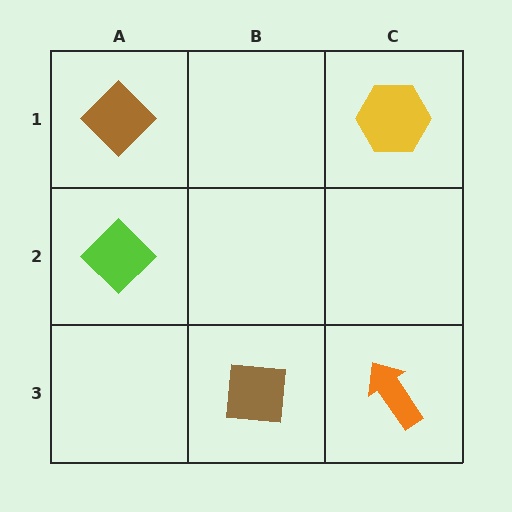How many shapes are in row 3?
2 shapes.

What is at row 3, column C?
An orange arrow.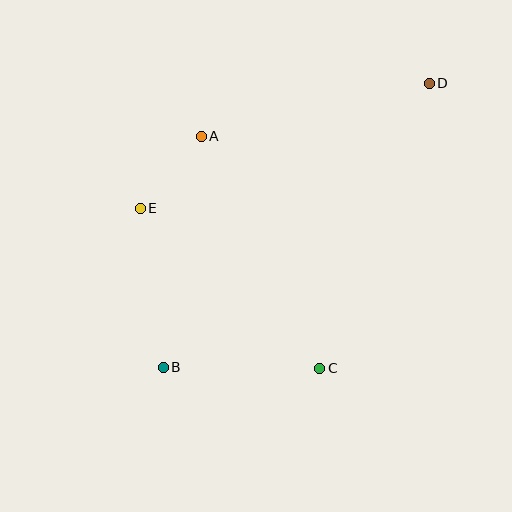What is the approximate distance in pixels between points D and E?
The distance between D and E is approximately 315 pixels.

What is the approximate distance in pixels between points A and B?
The distance between A and B is approximately 234 pixels.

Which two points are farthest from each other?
Points B and D are farthest from each other.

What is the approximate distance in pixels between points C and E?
The distance between C and E is approximately 240 pixels.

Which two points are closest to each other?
Points A and E are closest to each other.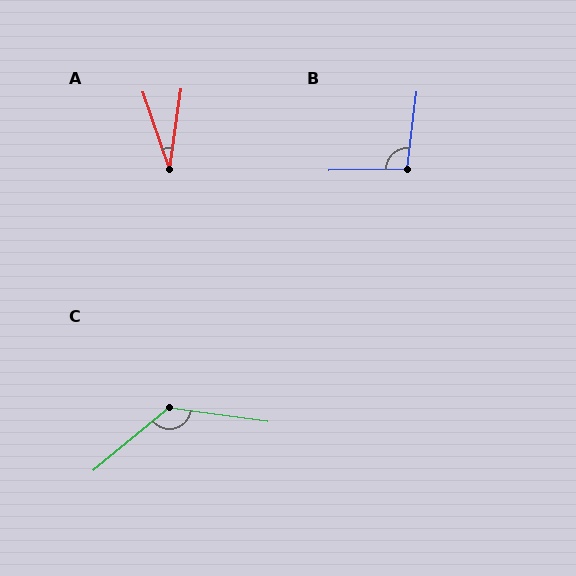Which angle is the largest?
C, at approximately 132 degrees.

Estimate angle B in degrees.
Approximately 97 degrees.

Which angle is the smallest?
A, at approximately 27 degrees.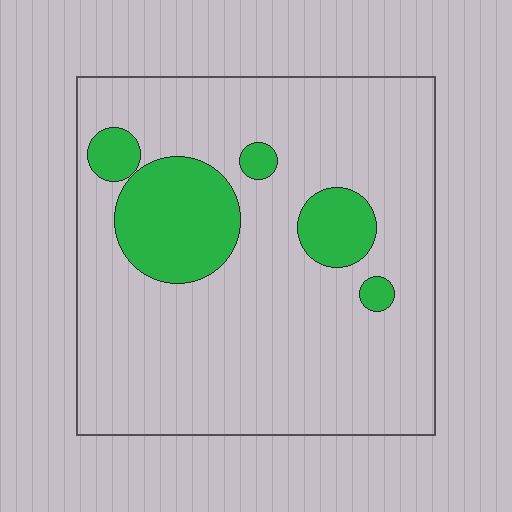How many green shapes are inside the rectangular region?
5.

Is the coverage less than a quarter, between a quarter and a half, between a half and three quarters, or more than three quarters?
Less than a quarter.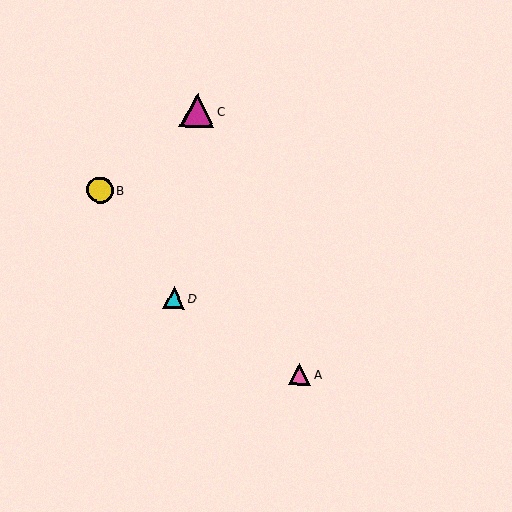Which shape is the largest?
The magenta triangle (labeled C) is the largest.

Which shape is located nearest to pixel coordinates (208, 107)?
The magenta triangle (labeled C) at (197, 110) is nearest to that location.